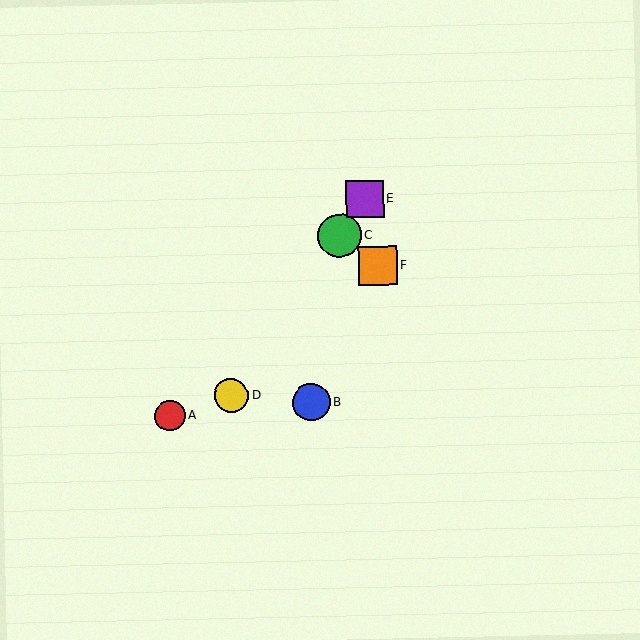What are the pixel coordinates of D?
Object D is at (231, 396).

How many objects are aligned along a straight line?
3 objects (C, D, E) are aligned along a straight line.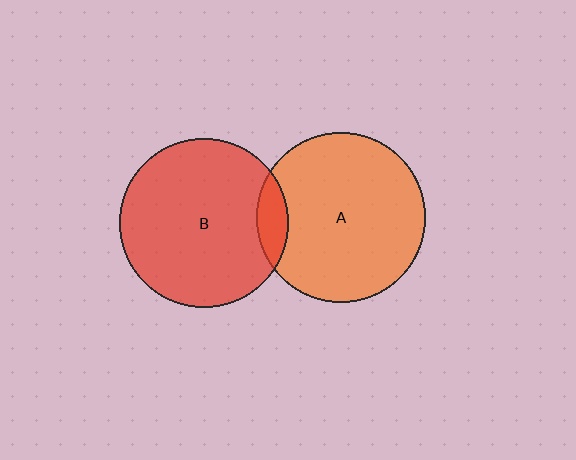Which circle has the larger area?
Circle A (orange).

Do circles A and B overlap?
Yes.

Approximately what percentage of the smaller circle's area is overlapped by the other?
Approximately 10%.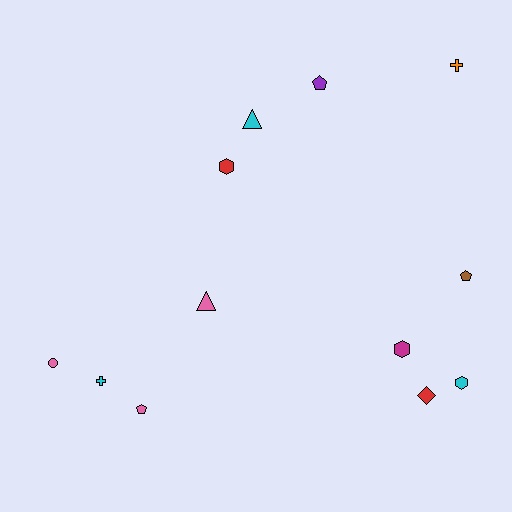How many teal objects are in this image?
There are no teal objects.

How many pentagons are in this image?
There are 3 pentagons.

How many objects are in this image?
There are 12 objects.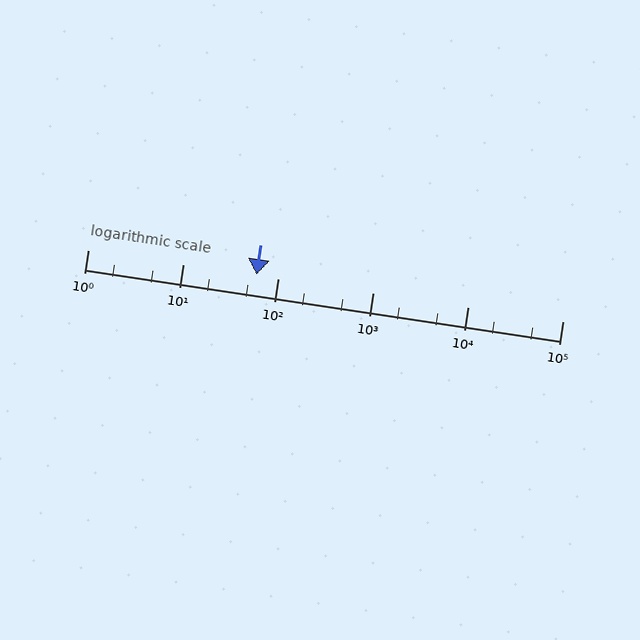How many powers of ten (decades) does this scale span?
The scale spans 5 decades, from 1 to 100000.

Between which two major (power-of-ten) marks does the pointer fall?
The pointer is between 10 and 100.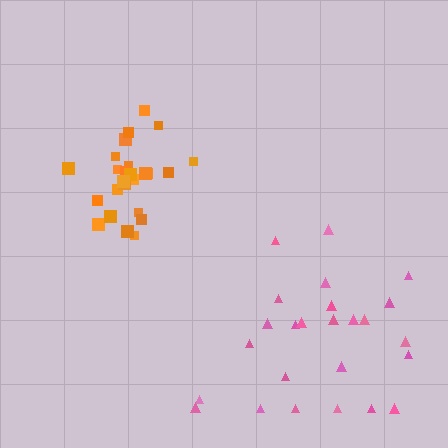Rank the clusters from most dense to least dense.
orange, pink.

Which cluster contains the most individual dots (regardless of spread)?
Orange (25).